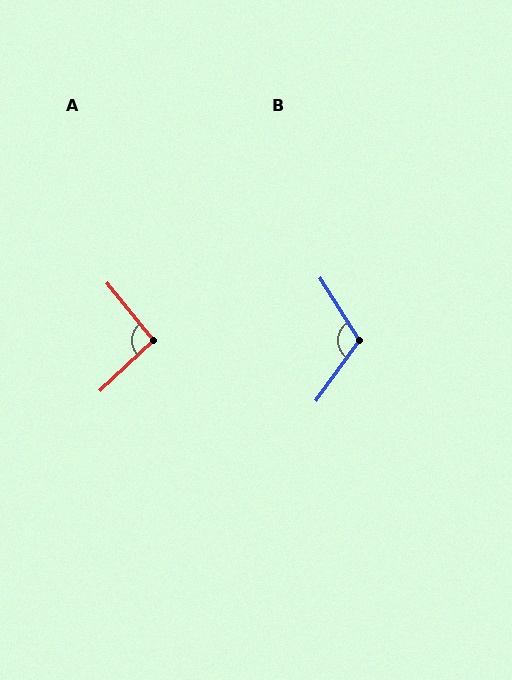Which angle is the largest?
B, at approximately 112 degrees.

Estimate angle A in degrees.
Approximately 95 degrees.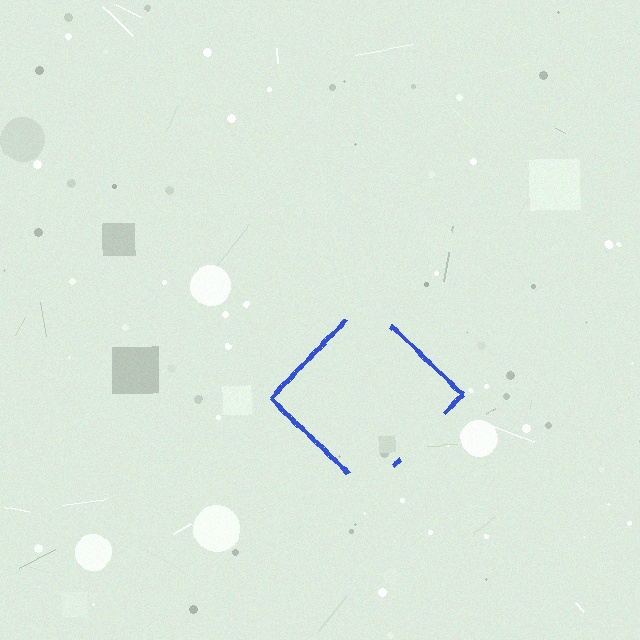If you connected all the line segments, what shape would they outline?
They would outline a diamond.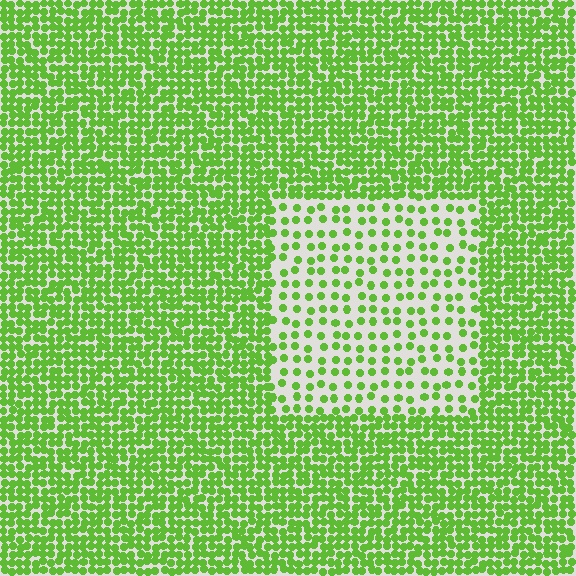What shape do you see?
I see a rectangle.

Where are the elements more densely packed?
The elements are more densely packed outside the rectangle boundary.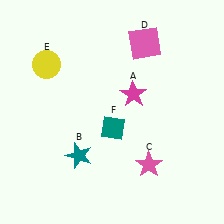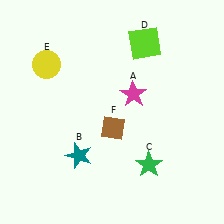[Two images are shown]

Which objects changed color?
C changed from pink to green. D changed from pink to lime. F changed from teal to brown.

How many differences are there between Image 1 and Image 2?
There are 3 differences between the two images.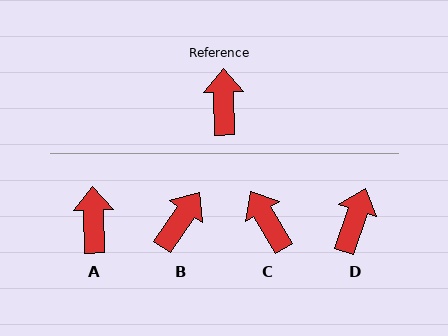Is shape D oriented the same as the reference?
No, it is off by about 20 degrees.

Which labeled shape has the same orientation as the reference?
A.